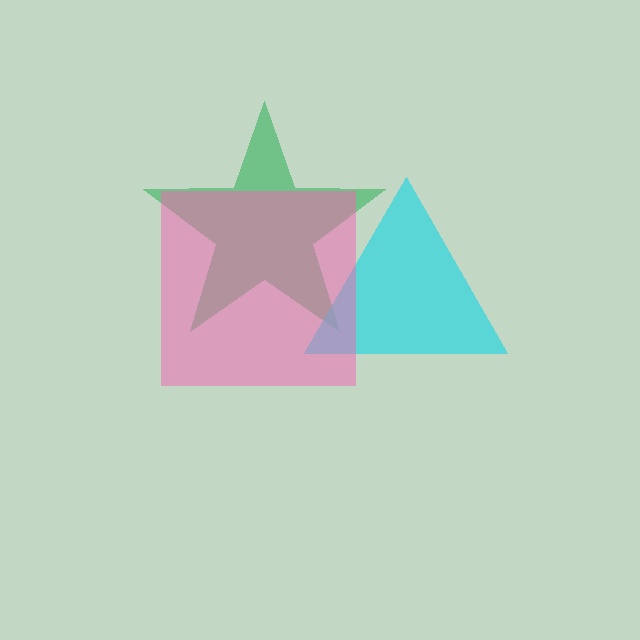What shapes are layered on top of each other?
The layered shapes are: a green star, a cyan triangle, a pink square.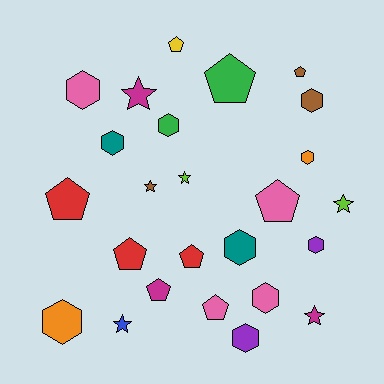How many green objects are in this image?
There are 2 green objects.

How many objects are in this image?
There are 25 objects.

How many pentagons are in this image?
There are 9 pentagons.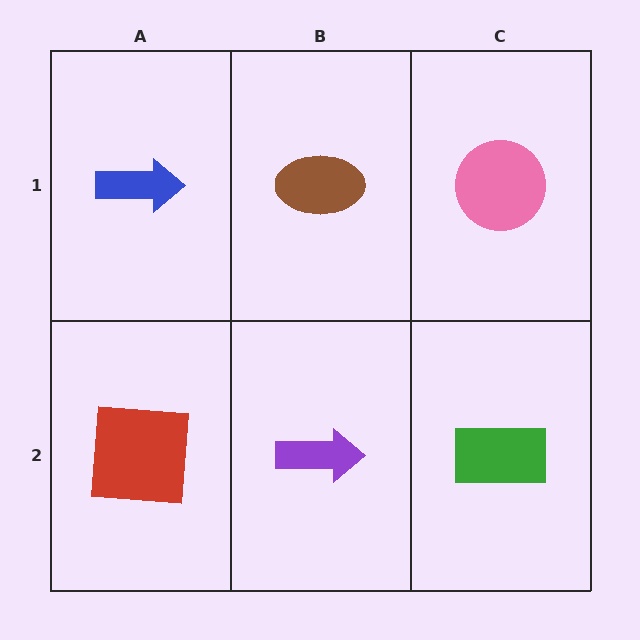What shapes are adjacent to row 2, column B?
A brown ellipse (row 1, column B), a red square (row 2, column A), a green rectangle (row 2, column C).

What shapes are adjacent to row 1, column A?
A red square (row 2, column A), a brown ellipse (row 1, column B).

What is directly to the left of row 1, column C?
A brown ellipse.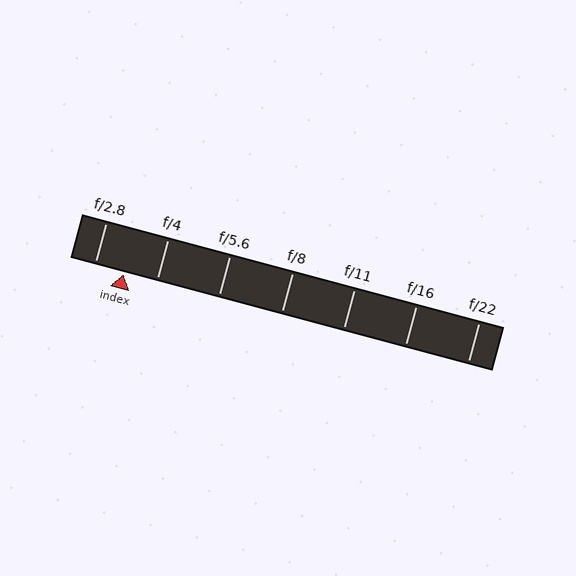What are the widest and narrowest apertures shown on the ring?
The widest aperture shown is f/2.8 and the narrowest is f/22.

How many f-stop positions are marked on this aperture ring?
There are 7 f-stop positions marked.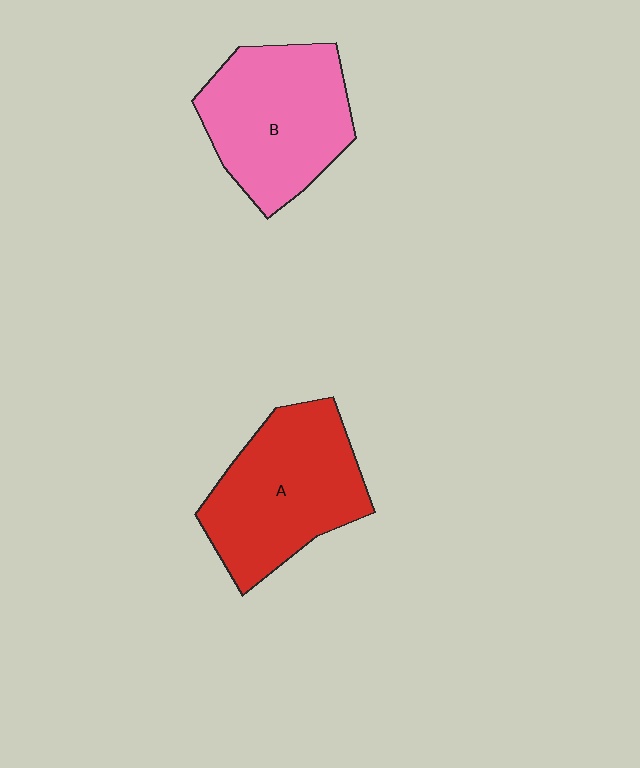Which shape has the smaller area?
Shape B (pink).